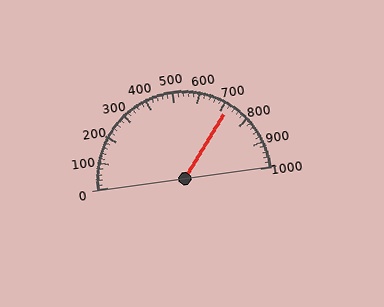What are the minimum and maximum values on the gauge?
The gauge ranges from 0 to 1000.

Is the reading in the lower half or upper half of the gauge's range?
The reading is in the upper half of the range (0 to 1000).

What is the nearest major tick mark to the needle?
The nearest major tick mark is 700.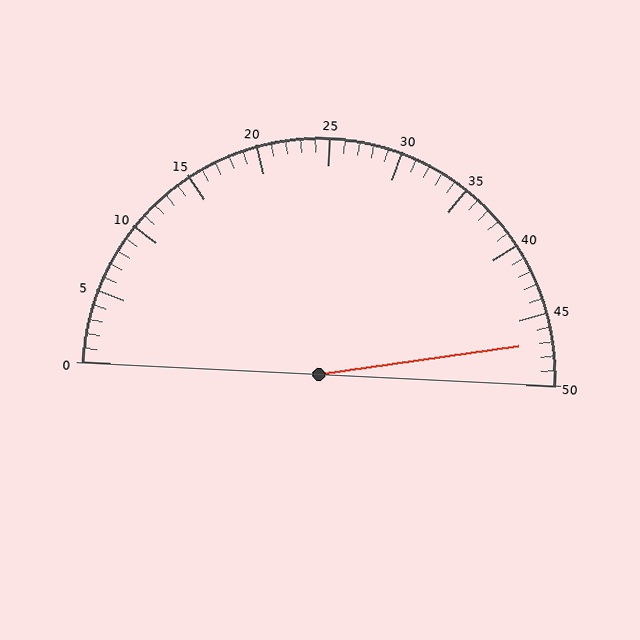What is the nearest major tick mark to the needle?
The nearest major tick mark is 45.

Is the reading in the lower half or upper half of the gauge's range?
The reading is in the upper half of the range (0 to 50).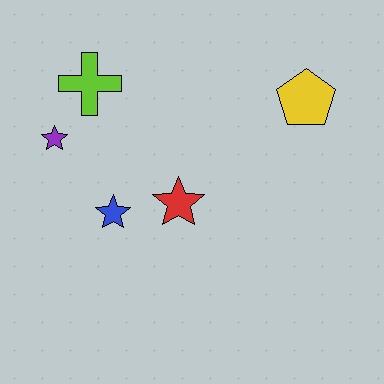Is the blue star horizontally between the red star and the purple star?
Yes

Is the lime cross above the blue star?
Yes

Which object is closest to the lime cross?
The purple star is closest to the lime cross.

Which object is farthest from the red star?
The yellow pentagon is farthest from the red star.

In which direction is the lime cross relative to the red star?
The lime cross is above the red star.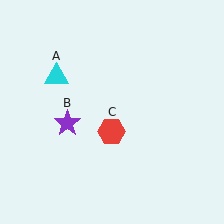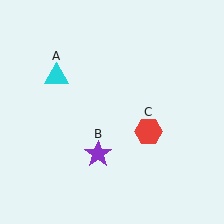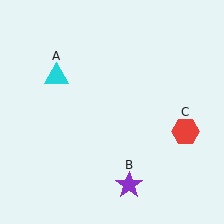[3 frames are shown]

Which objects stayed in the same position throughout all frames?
Cyan triangle (object A) remained stationary.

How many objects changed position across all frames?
2 objects changed position: purple star (object B), red hexagon (object C).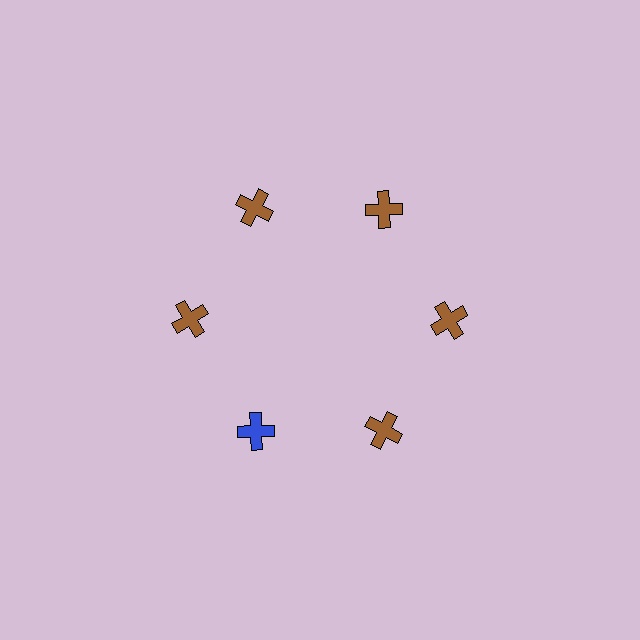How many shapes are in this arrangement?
There are 6 shapes arranged in a ring pattern.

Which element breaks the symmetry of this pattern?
The blue cross at roughly the 7 o'clock position breaks the symmetry. All other shapes are brown crosses.